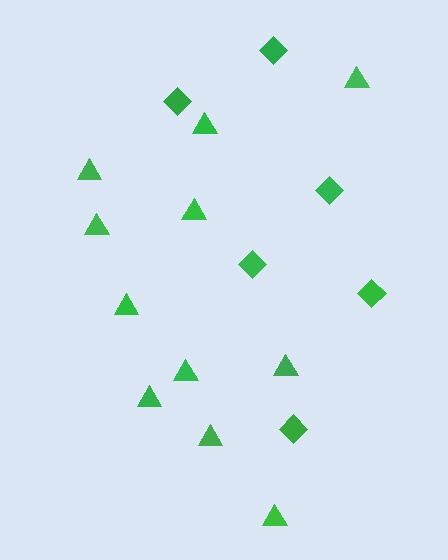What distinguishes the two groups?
There are 2 groups: one group of diamonds (6) and one group of triangles (11).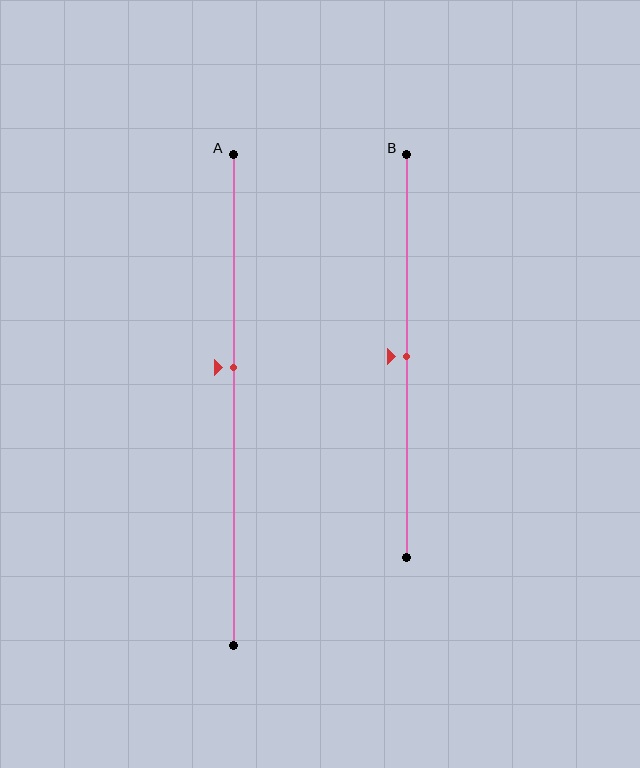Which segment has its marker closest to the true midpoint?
Segment B has its marker closest to the true midpoint.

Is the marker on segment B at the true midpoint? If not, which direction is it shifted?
Yes, the marker on segment B is at the true midpoint.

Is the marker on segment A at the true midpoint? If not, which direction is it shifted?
No, the marker on segment A is shifted upward by about 7% of the segment length.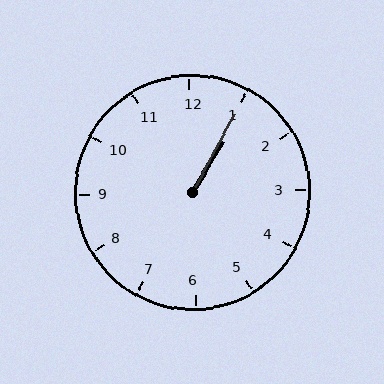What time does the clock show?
1:05.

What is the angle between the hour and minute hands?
Approximately 2 degrees.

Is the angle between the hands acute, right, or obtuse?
It is acute.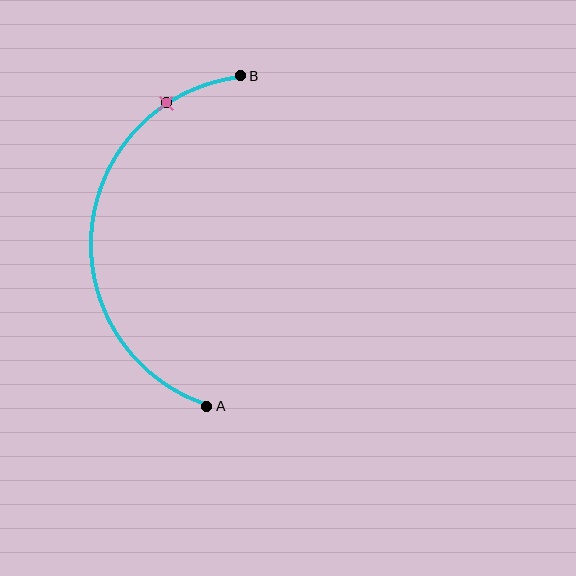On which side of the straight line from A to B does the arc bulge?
The arc bulges to the left of the straight line connecting A and B.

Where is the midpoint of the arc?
The arc midpoint is the point on the curve farthest from the straight line joining A and B. It sits to the left of that line.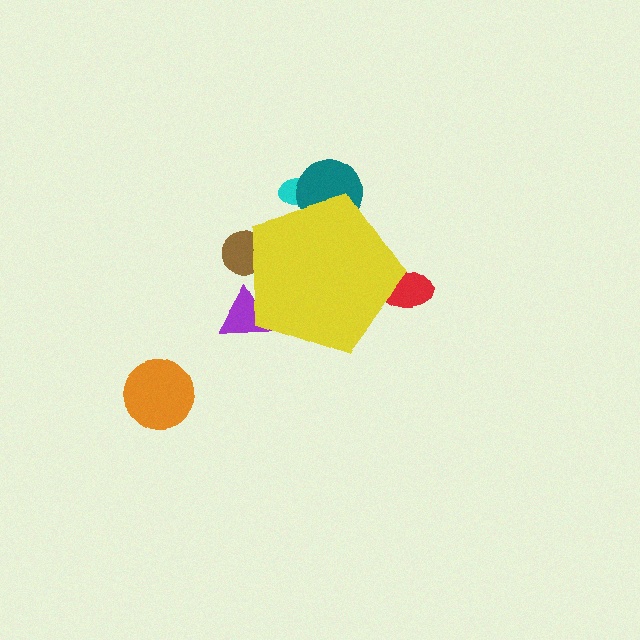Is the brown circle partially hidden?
Yes, the brown circle is partially hidden behind the yellow pentagon.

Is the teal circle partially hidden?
Yes, the teal circle is partially hidden behind the yellow pentagon.